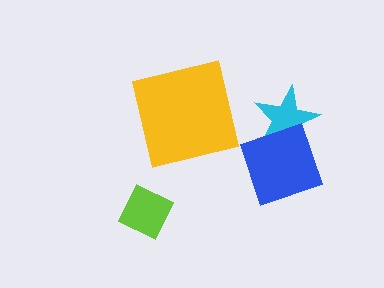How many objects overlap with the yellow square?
0 objects overlap with the yellow square.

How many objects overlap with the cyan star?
1 object overlaps with the cyan star.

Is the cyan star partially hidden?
Yes, it is partially covered by another shape.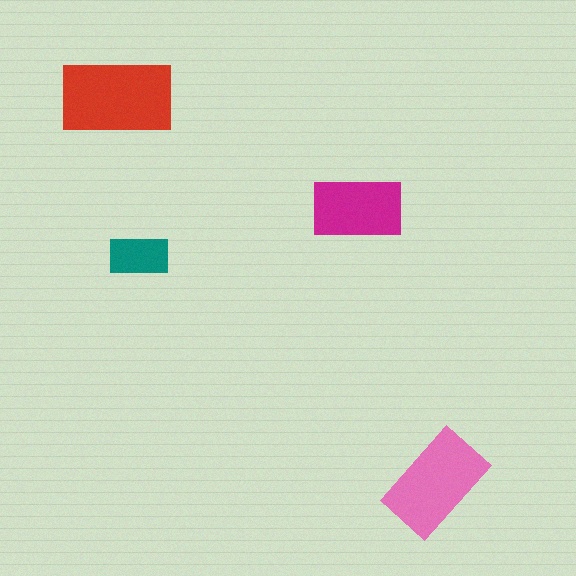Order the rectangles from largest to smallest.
the red one, the pink one, the magenta one, the teal one.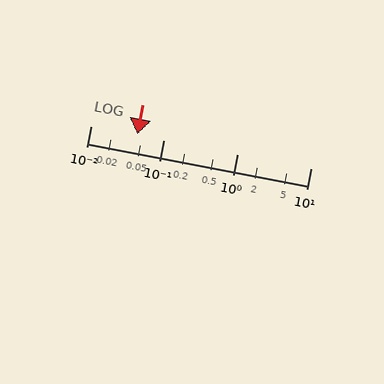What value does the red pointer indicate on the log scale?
The pointer indicates approximately 0.043.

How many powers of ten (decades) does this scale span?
The scale spans 3 decades, from 0.01 to 10.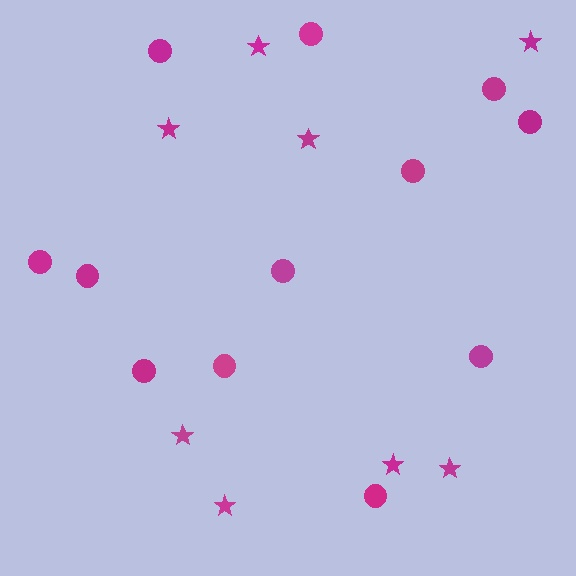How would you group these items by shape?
There are 2 groups: one group of stars (8) and one group of circles (12).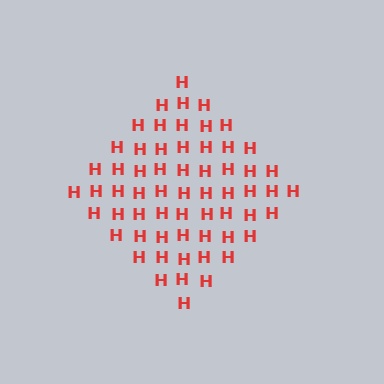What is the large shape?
The large shape is a diamond.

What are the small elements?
The small elements are letter H's.